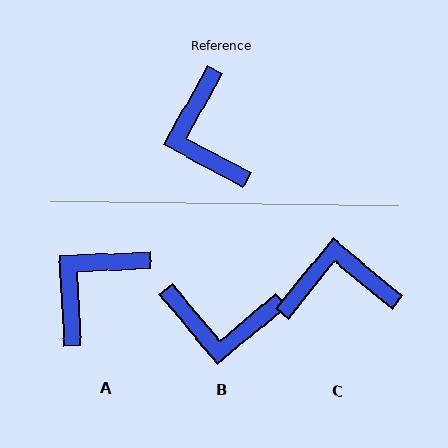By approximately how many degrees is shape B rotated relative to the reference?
Approximately 69 degrees counter-clockwise.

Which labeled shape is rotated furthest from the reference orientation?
C, about 101 degrees away.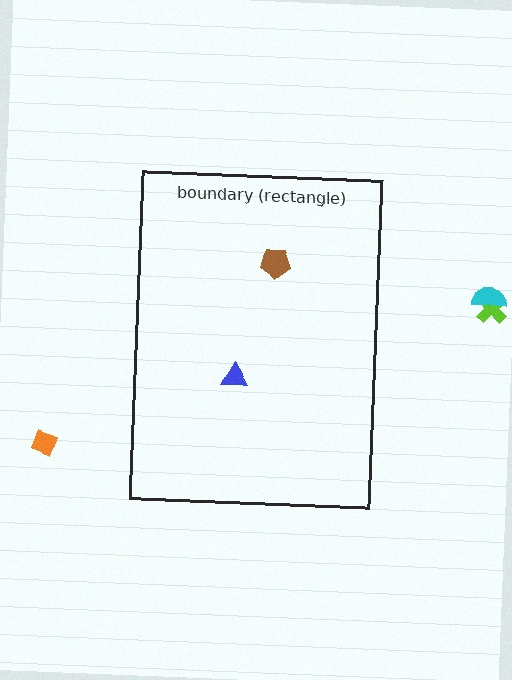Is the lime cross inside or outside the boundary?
Outside.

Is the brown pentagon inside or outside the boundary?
Inside.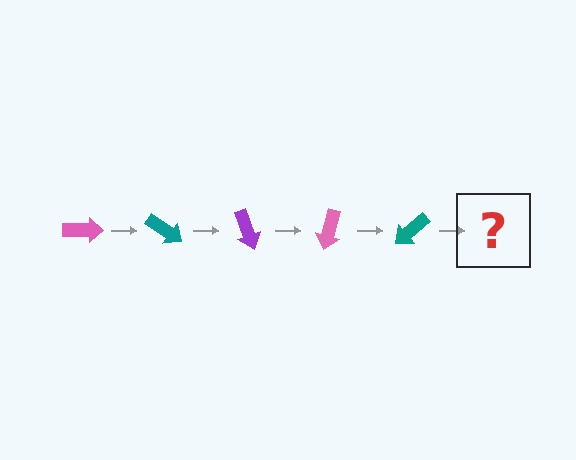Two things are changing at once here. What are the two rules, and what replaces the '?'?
The two rules are that it rotates 35 degrees each step and the color cycles through pink, teal, and purple. The '?' should be a purple arrow, rotated 175 degrees from the start.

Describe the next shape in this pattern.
It should be a purple arrow, rotated 175 degrees from the start.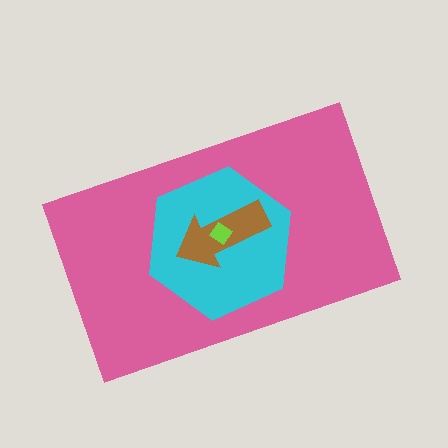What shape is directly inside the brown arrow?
The lime diamond.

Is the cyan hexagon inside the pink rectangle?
Yes.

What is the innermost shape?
The lime diamond.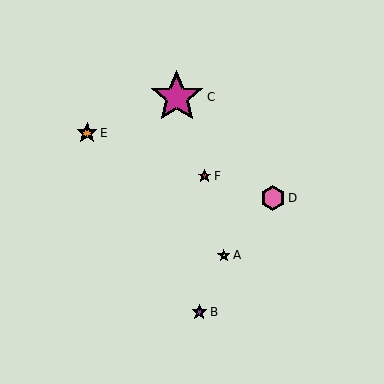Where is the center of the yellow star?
The center of the yellow star is at (224, 255).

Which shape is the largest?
The magenta star (labeled C) is the largest.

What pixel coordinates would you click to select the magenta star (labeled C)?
Click at (177, 97) to select the magenta star C.